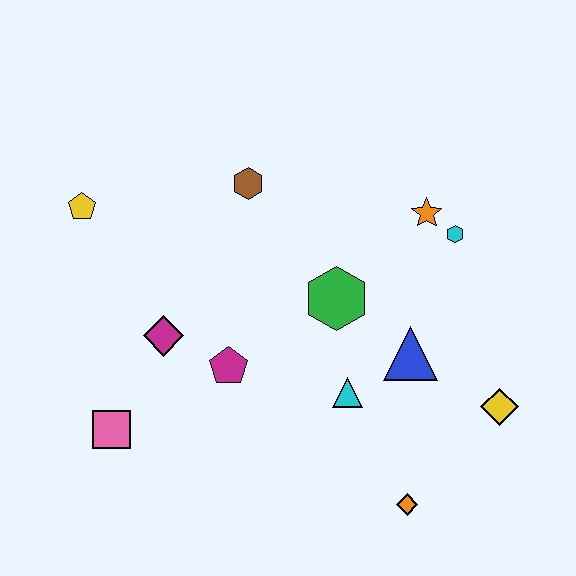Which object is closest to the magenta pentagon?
The magenta diamond is closest to the magenta pentagon.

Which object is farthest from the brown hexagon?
The orange diamond is farthest from the brown hexagon.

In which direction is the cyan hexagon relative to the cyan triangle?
The cyan hexagon is above the cyan triangle.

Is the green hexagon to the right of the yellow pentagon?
Yes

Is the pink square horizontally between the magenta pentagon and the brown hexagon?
No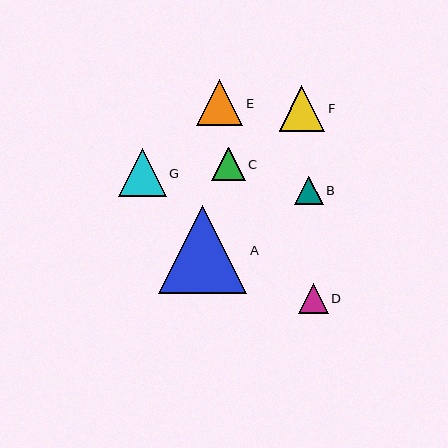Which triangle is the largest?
Triangle A is the largest with a size of approximately 88 pixels.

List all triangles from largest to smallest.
From largest to smallest: A, G, E, F, C, D, B.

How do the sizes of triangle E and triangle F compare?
Triangle E and triangle F are approximately the same size.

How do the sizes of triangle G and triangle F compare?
Triangle G and triangle F are approximately the same size.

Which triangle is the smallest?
Triangle B is the smallest with a size of approximately 29 pixels.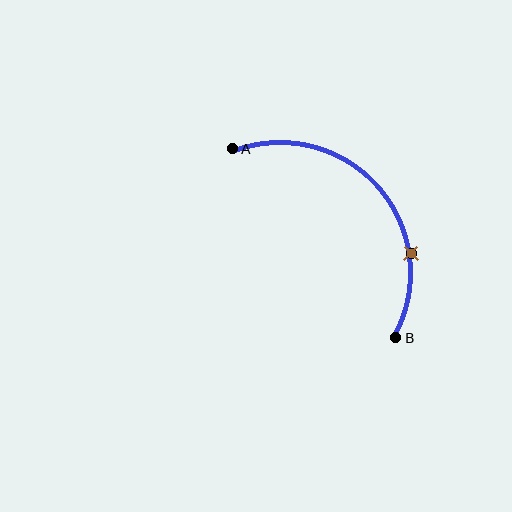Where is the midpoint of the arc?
The arc midpoint is the point on the curve farthest from the straight line joining A and B. It sits above and to the right of that line.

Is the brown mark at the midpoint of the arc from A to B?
No. The brown mark lies on the arc but is closer to endpoint B. The arc midpoint would be at the point on the curve equidistant along the arc from both A and B.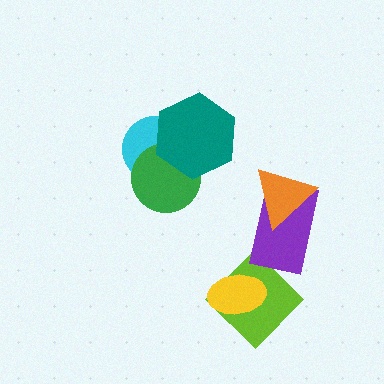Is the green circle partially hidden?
Yes, it is partially covered by another shape.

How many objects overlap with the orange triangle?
1 object overlaps with the orange triangle.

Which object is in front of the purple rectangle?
The orange triangle is in front of the purple rectangle.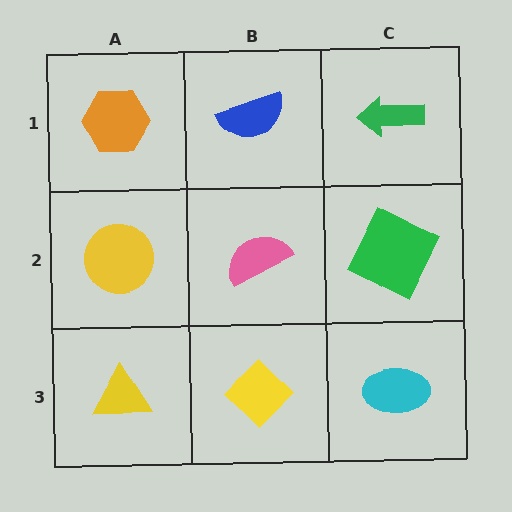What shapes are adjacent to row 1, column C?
A green square (row 2, column C), a blue semicircle (row 1, column B).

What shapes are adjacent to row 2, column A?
An orange hexagon (row 1, column A), a yellow triangle (row 3, column A), a pink semicircle (row 2, column B).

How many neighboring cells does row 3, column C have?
2.